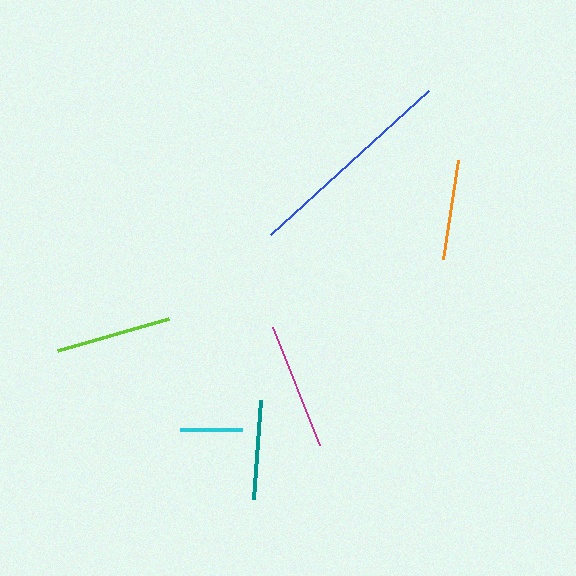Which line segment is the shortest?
The cyan line is the shortest at approximately 63 pixels.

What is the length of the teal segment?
The teal segment is approximately 99 pixels long.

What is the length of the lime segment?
The lime segment is approximately 115 pixels long.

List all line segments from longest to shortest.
From longest to shortest: blue, magenta, lime, orange, teal, cyan.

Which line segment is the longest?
The blue line is the longest at approximately 214 pixels.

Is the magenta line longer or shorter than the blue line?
The blue line is longer than the magenta line.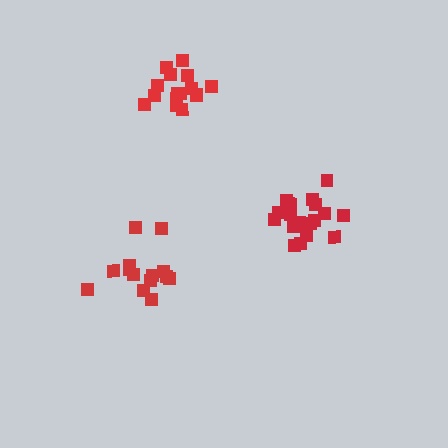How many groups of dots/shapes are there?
There are 3 groups.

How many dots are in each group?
Group 1: 20 dots, Group 2: 16 dots, Group 3: 14 dots (50 total).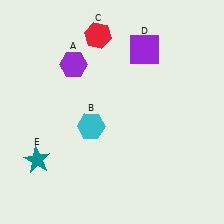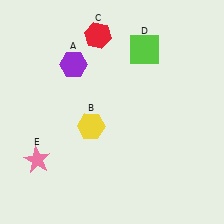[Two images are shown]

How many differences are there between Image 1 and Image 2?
There are 3 differences between the two images.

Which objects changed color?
B changed from cyan to yellow. D changed from purple to lime. E changed from teal to pink.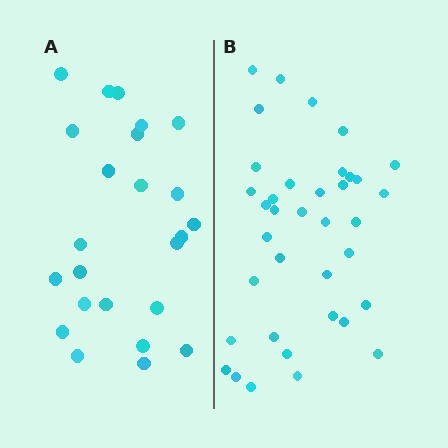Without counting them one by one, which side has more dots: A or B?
Region B (the right region) has more dots.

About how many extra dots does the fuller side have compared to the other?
Region B has approximately 15 more dots than region A.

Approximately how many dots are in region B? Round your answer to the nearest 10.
About 40 dots. (The exact count is 37, which rounds to 40.)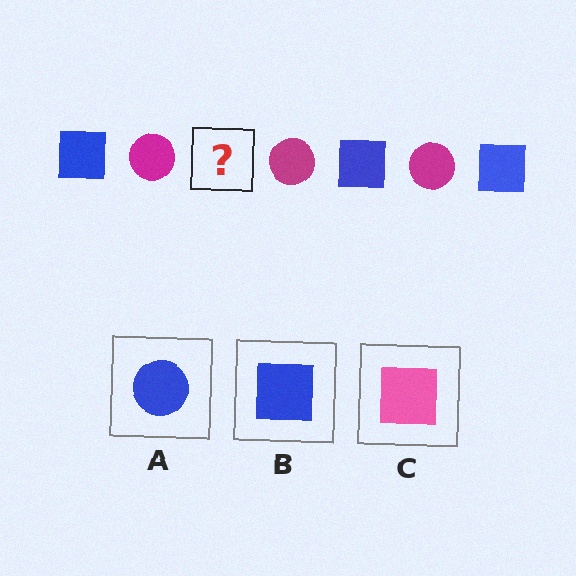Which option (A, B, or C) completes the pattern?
B.